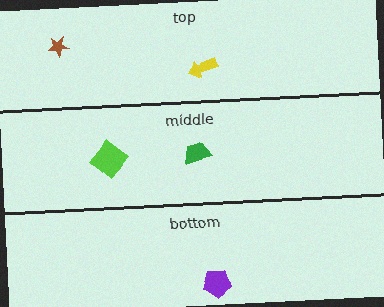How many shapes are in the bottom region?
1.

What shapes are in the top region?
The yellow arrow, the brown star.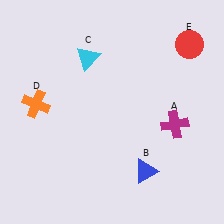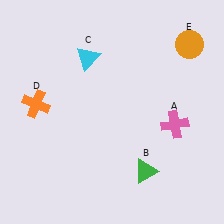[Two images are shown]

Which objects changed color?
A changed from magenta to pink. B changed from blue to green. E changed from red to orange.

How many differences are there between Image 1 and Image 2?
There are 3 differences between the two images.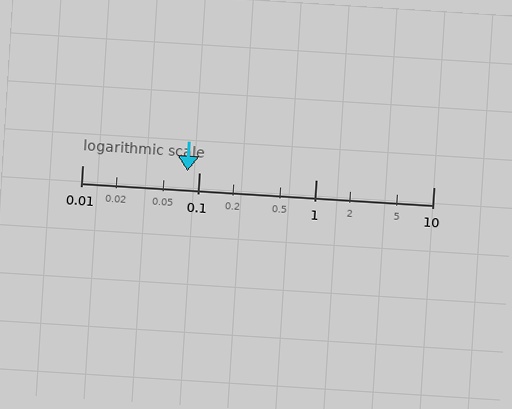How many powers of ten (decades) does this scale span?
The scale spans 3 decades, from 0.01 to 10.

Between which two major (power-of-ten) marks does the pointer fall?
The pointer is between 0.01 and 0.1.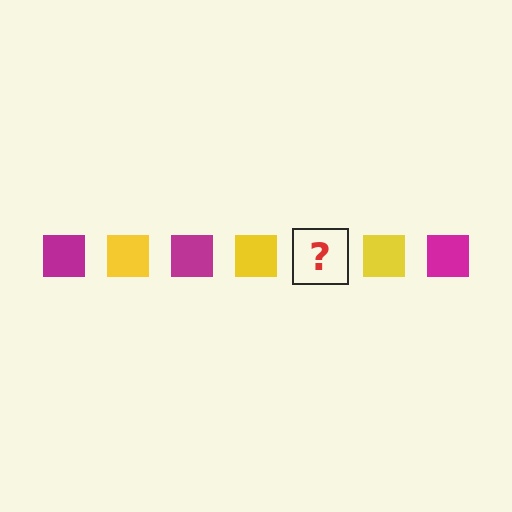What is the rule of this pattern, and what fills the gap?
The rule is that the pattern cycles through magenta, yellow squares. The gap should be filled with a magenta square.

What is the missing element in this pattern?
The missing element is a magenta square.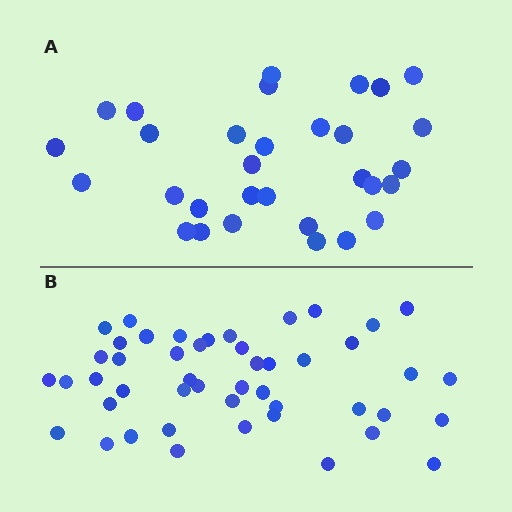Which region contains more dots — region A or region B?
Region B (the bottom region) has more dots.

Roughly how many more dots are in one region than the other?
Region B has approximately 15 more dots than region A.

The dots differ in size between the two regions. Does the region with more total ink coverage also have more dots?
No. Region A has more total ink coverage because its dots are larger, but region B actually contains more individual dots. Total area can be misleading — the number of items is what matters here.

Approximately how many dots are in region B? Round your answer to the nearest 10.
About 50 dots. (The exact count is 47, which rounds to 50.)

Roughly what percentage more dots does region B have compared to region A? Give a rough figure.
About 50% more.